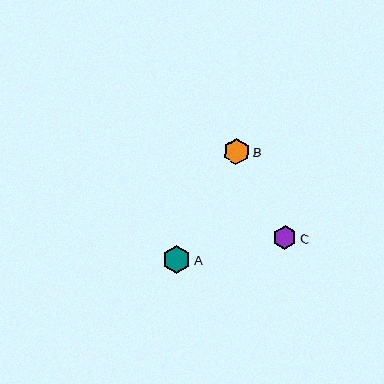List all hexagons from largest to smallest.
From largest to smallest: A, B, C.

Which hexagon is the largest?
Hexagon A is the largest with a size of approximately 28 pixels.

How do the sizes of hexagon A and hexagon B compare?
Hexagon A and hexagon B are approximately the same size.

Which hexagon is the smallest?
Hexagon C is the smallest with a size of approximately 24 pixels.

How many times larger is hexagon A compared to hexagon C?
Hexagon A is approximately 1.2 times the size of hexagon C.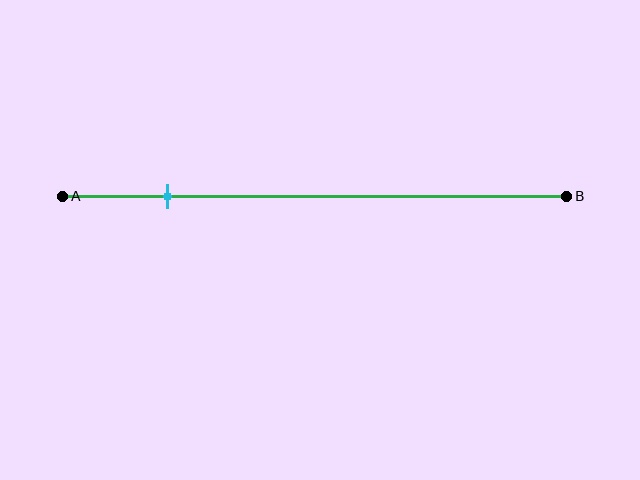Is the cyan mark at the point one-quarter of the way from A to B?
No, the mark is at about 20% from A, not at the 25% one-quarter point.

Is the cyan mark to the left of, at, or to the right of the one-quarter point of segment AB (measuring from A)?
The cyan mark is to the left of the one-quarter point of segment AB.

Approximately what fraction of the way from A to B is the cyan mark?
The cyan mark is approximately 20% of the way from A to B.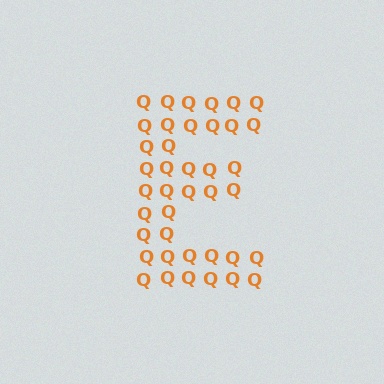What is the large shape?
The large shape is the letter E.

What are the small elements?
The small elements are letter Q's.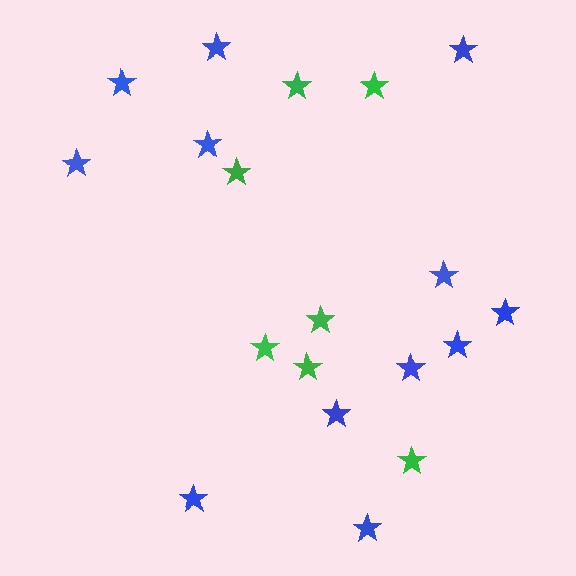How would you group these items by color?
There are 2 groups: one group of blue stars (12) and one group of green stars (7).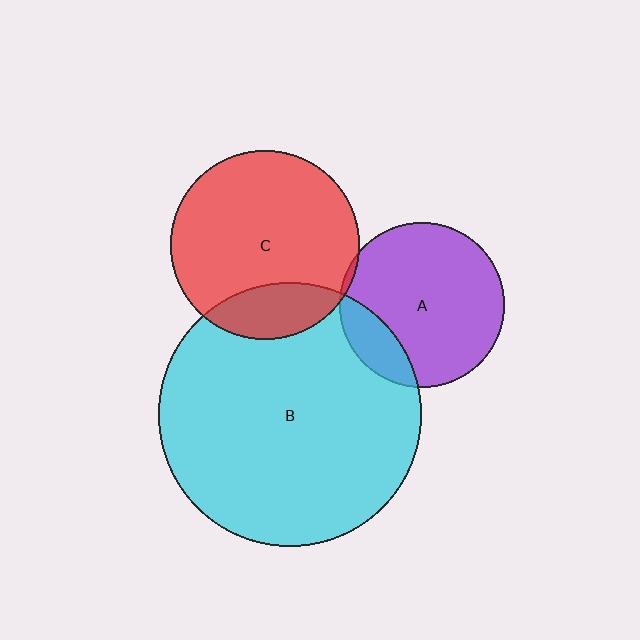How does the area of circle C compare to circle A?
Approximately 1.3 times.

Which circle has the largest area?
Circle B (cyan).